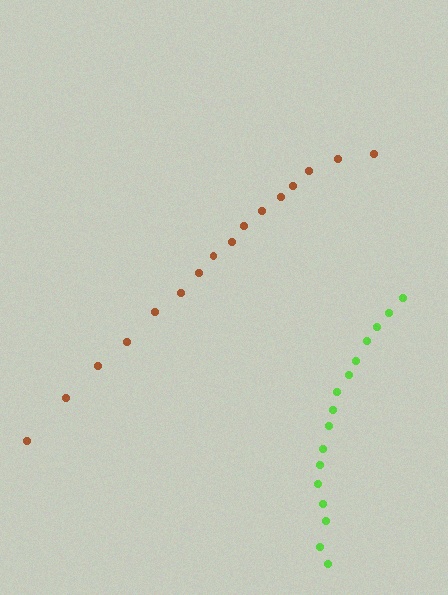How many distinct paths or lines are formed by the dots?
There are 2 distinct paths.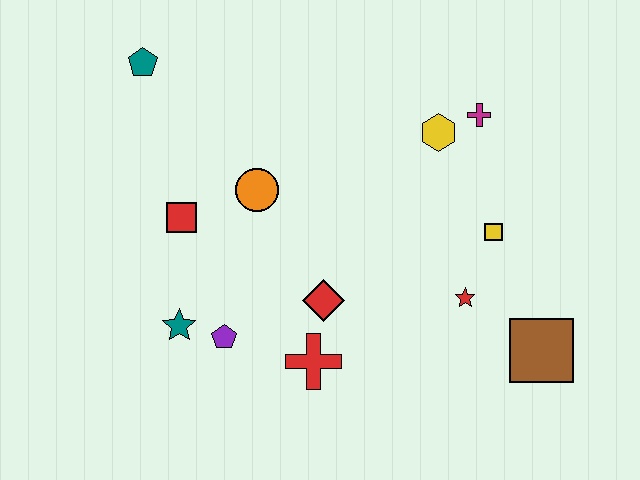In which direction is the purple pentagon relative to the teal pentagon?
The purple pentagon is below the teal pentagon.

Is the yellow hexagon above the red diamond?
Yes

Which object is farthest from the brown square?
The teal pentagon is farthest from the brown square.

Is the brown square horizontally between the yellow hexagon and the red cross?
No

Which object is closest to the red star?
The yellow square is closest to the red star.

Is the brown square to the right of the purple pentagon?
Yes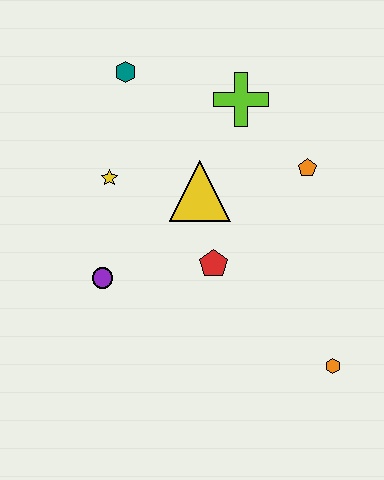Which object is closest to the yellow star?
The yellow triangle is closest to the yellow star.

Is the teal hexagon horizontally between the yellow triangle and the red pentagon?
No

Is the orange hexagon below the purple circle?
Yes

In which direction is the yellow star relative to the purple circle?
The yellow star is above the purple circle.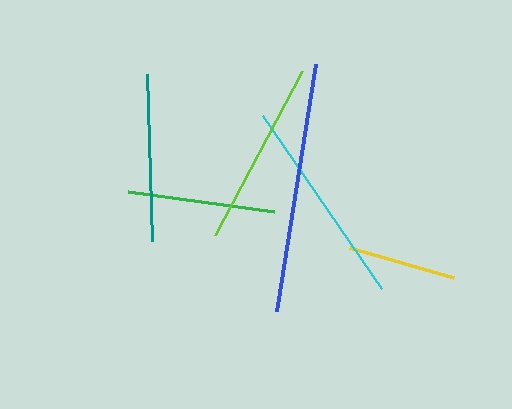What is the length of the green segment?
The green segment is approximately 148 pixels long.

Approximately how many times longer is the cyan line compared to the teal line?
The cyan line is approximately 1.3 times the length of the teal line.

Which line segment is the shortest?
The yellow line is the shortest at approximately 109 pixels.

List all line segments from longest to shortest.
From longest to shortest: blue, cyan, lime, teal, green, yellow.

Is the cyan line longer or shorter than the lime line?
The cyan line is longer than the lime line.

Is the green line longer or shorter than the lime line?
The lime line is longer than the green line.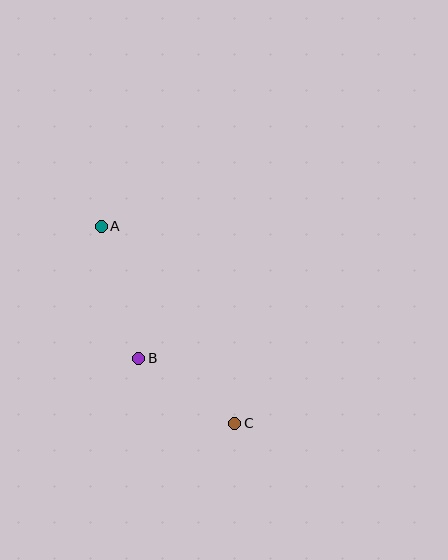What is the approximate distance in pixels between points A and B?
The distance between A and B is approximately 137 pixels.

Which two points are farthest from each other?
Points A and C are farthest from each other.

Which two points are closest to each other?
Points B and C are closest to each other.